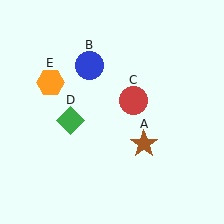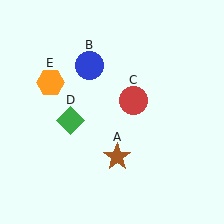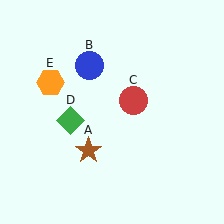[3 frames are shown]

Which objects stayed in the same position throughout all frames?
Blue circle (object B) and red circle (object C) and green diamond (object D) and orange hexagon (object E) remained stationary.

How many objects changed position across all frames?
1 object changed position: brown star (object A).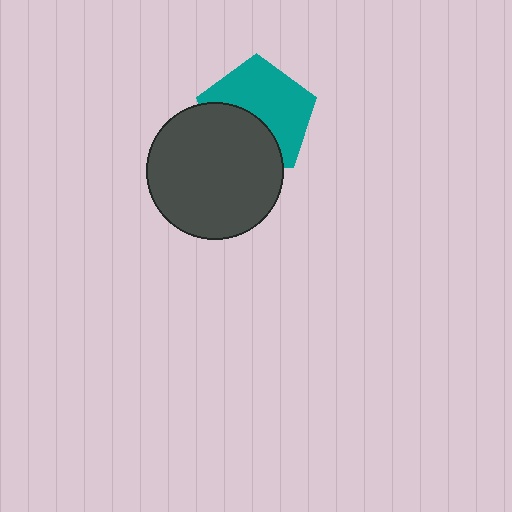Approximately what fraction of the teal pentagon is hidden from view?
Roughly 41% of the teal pentagon is hidden behind the dark gray circle.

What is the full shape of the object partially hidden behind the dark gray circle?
The partially hidden object is a teal pentagon.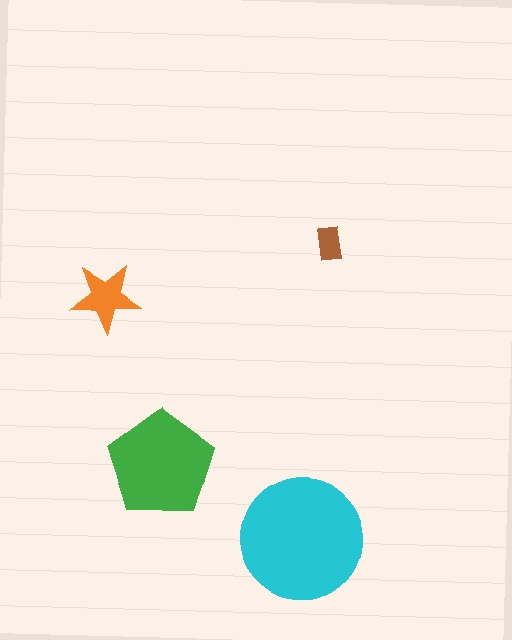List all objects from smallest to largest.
The brown rectangle, the orange star, the green pentagon, the cyan circle.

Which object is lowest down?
The cyan circle is bottommost.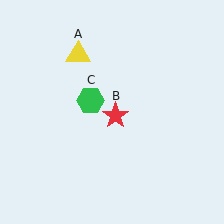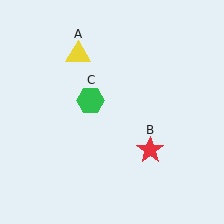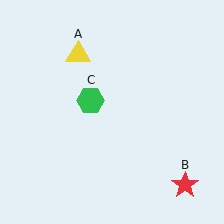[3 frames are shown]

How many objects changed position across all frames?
1 object changed position: red star (object B).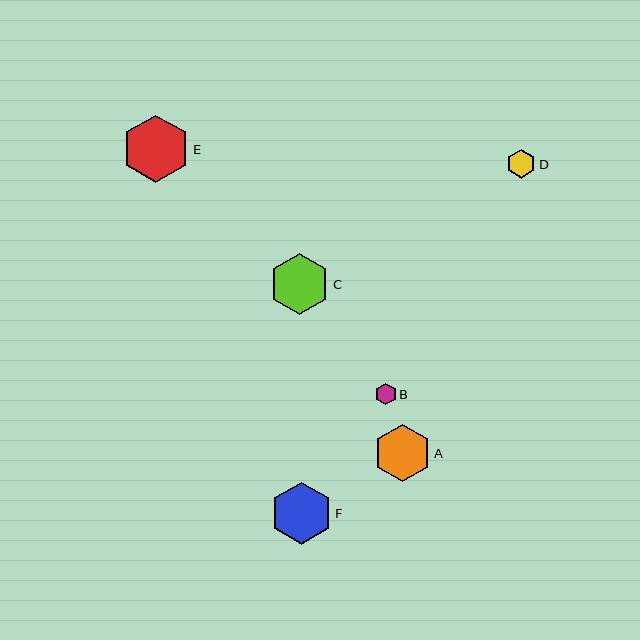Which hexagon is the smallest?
Hexagon B is the smallest with a size of approximately 21 pixels.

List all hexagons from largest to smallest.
From largest to smallest: E, F, C, A, D, B.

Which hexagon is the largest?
Hexagon E is the largest with a size of approximately 67 pixels.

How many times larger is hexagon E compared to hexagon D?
Hexagon E is approximately 2.3 times the size of hexagon D.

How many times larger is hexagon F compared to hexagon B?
Hexagon F is approximately 2.9 times the size of hexagon B.